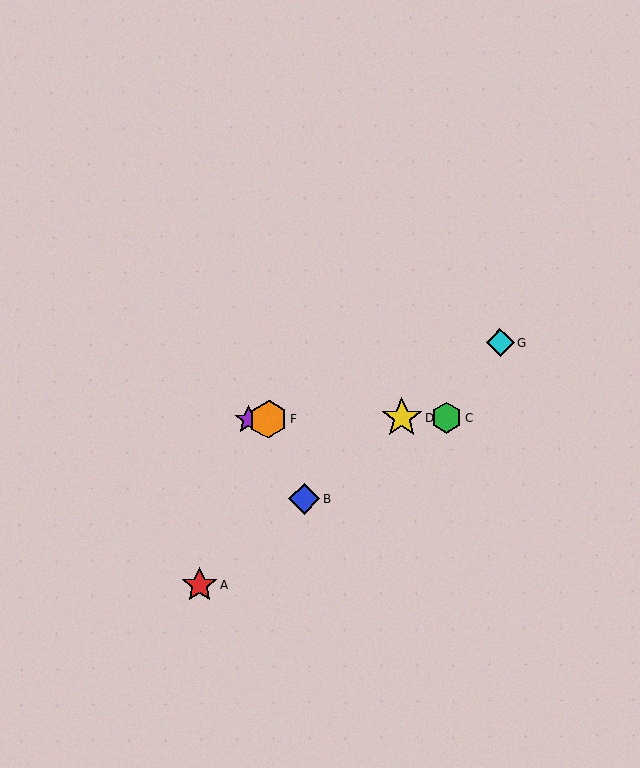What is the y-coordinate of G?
Object G is at y≈343.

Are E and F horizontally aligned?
Yes, both are at y≈419.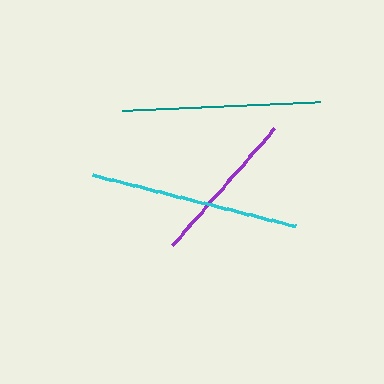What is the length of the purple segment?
The purple segment is approximately 156 pixels long.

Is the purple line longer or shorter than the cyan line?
The cyan line is longer than the purple line.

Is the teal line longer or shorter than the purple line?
The teal line is longer than the purple line.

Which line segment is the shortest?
The purple line is the shortest at approximately 156 pixels.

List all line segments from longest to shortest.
From longest to shortest: cyan, teal, purple.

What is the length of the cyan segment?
The cyan segment is approximately 209 pixels long.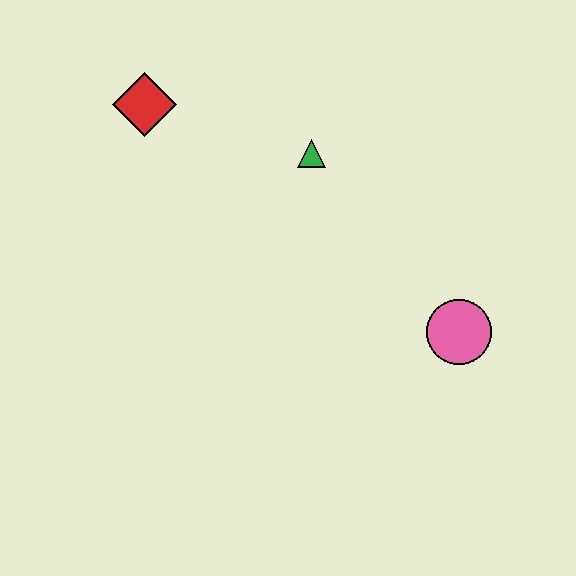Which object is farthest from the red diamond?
The pink circle is farthest from the red diamond.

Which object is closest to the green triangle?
The red diamond is closest to the green triangle.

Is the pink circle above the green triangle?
No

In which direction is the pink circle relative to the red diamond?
The pink circle is to the right of the red diamond.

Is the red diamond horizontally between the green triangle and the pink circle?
No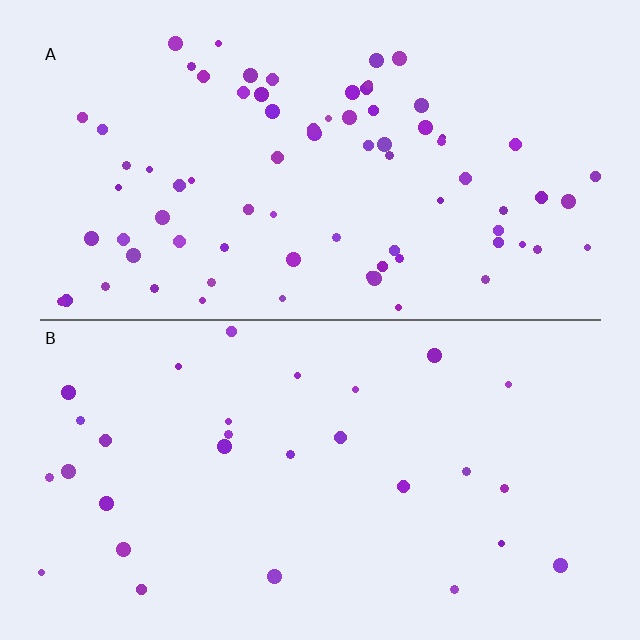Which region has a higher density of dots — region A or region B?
A (the top).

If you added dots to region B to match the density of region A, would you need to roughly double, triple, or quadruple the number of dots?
Approximately triple.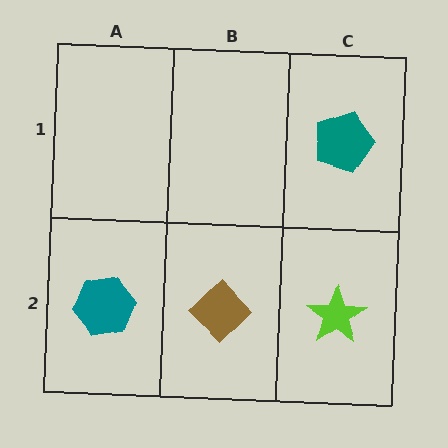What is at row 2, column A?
A teal hexagon.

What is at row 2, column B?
A brown diamond.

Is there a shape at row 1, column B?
No, that cell is empty.